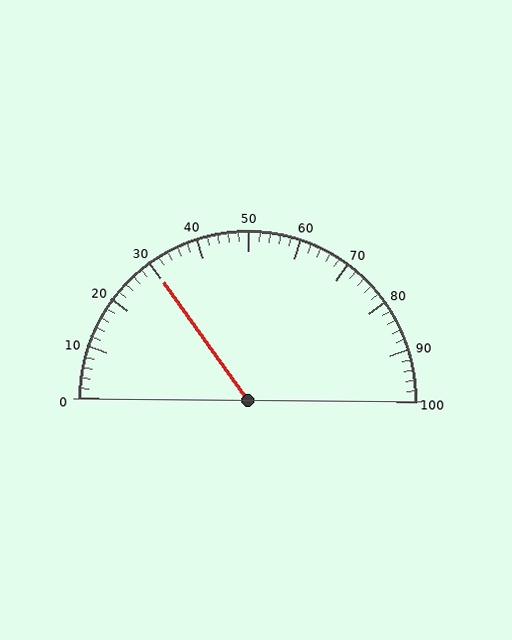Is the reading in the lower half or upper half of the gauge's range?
The reading is in the lower half of the range (0 to 100).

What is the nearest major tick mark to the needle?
The nearest major tick mark is 30.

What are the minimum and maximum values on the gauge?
The gauge ranges from 0 to 100.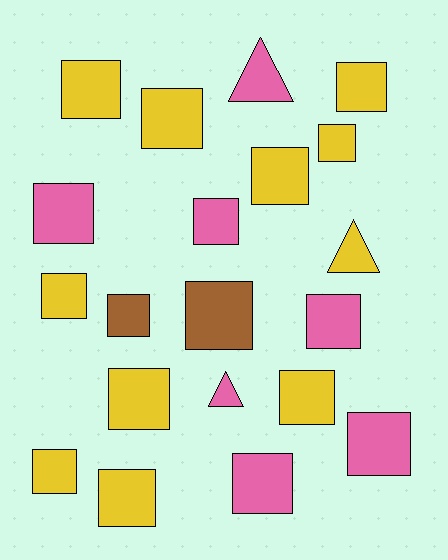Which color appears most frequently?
Yellow, with 11 objects.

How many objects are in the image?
There are 20 objects.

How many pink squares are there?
There are 5 pink squares.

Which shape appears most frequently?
Square, with 17 objects.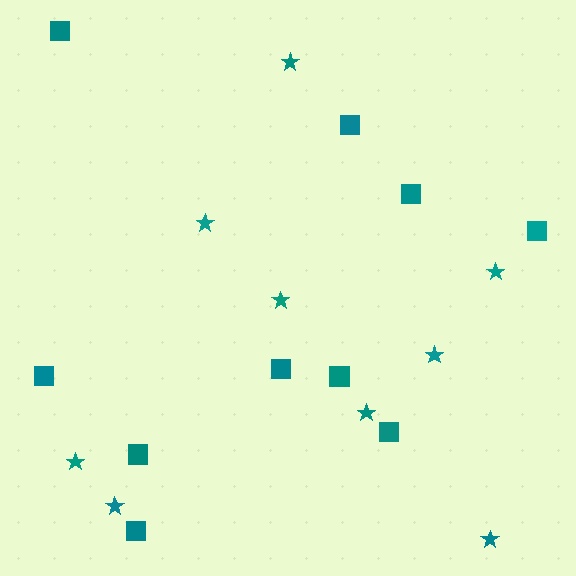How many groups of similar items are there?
There are 2 groups: one group of squares (10) and one group of stars (9).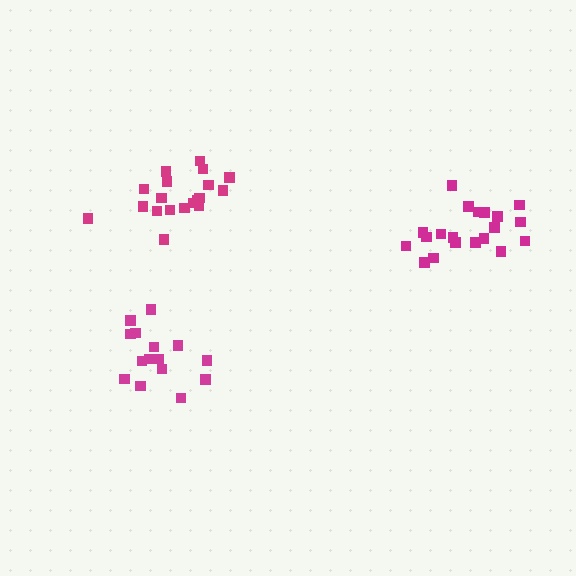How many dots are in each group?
Group 1: 15 dots, Group 2: 20 dots, Group 3: 19 dots (54 total).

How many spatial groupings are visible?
There are 3 spatial groupings.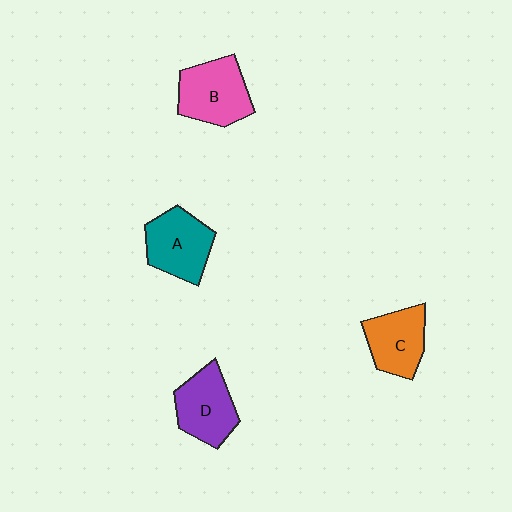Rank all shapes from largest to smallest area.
From largest to smallest: B (pink), A (teal), D (purple), C (orange).